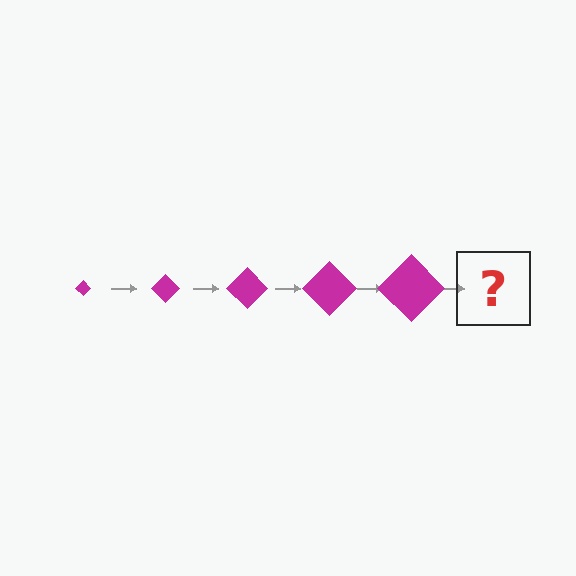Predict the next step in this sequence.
The next step is a magenta diamond, larger than the previous one.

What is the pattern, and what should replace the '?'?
The pattern is that the diamond gets progressively larger each step. The '?' should be a magenta diamond, larger than the previous one.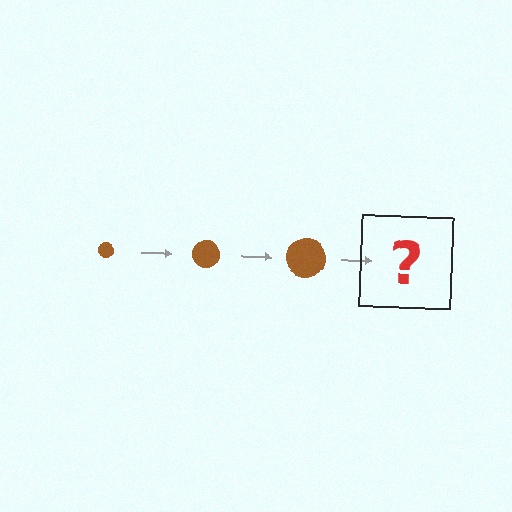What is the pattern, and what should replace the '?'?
The pattern is that the circle gets progressively larger each step. The '?' should be a brown circle, larger than the previous one.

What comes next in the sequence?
The next element should be a brown circle, larger than the previous one.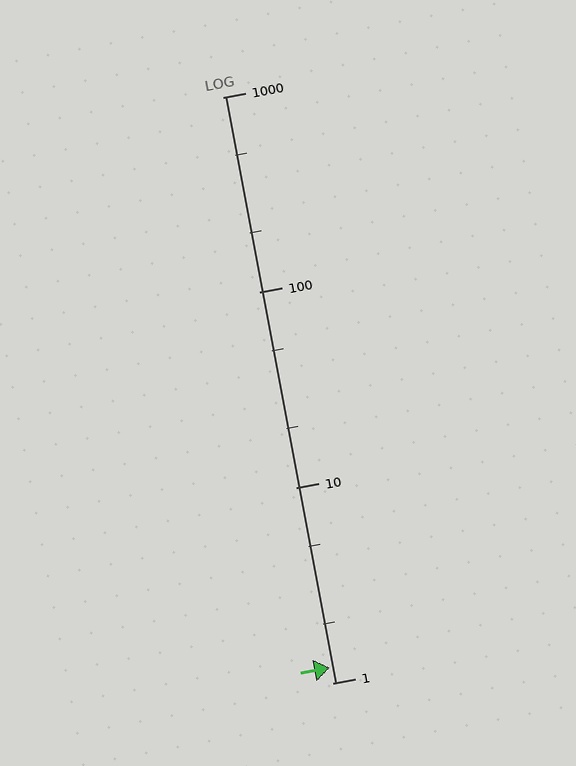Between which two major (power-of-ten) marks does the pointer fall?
The pointer is between 1 and 10.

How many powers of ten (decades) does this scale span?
The scale spans 3 decades, from 1 to 1000.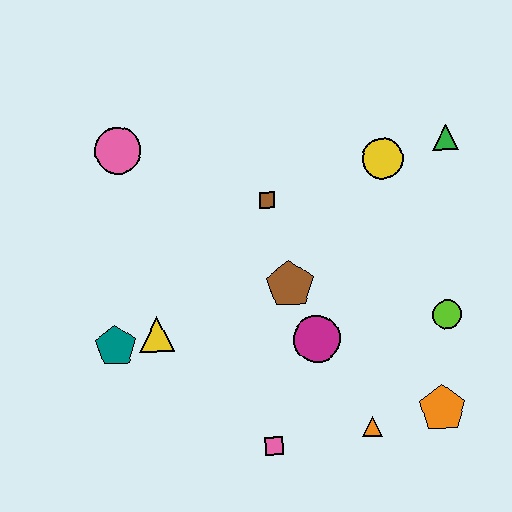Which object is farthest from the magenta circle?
The pink circle is farthest from the magenta circle.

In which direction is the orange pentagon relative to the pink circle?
The orange pentagon is to the right of the pink circle.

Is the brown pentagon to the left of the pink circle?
No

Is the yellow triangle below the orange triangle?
No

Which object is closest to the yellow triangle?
The teal pentagon is closest to the yellow triangle.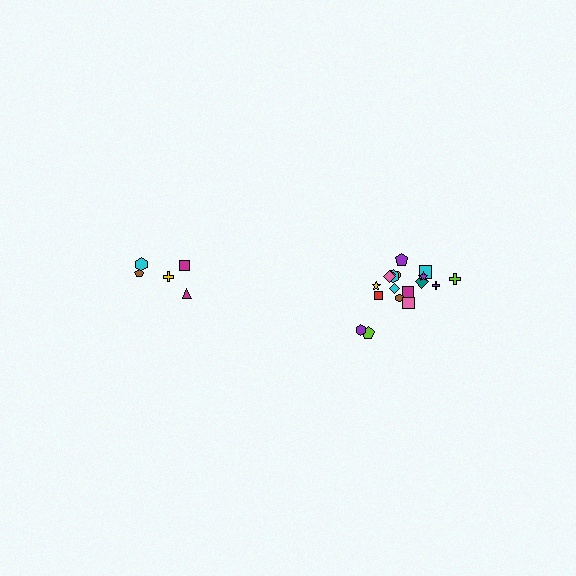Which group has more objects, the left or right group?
The right group.